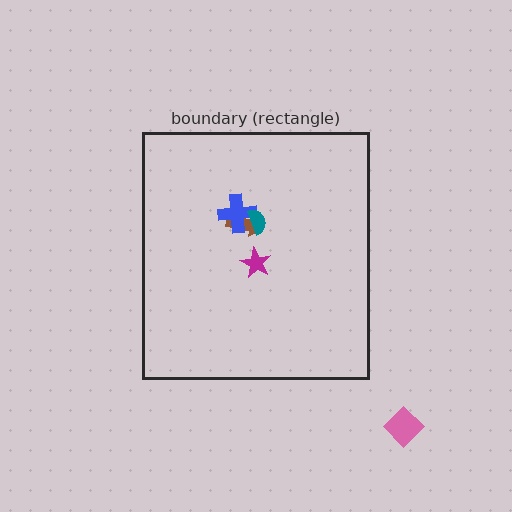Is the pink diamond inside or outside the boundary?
Outside.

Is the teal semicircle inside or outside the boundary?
Inside.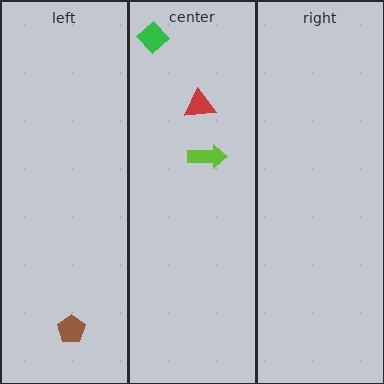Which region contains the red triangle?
The center region.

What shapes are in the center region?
The green diamond, the red triangle, the lime arrow.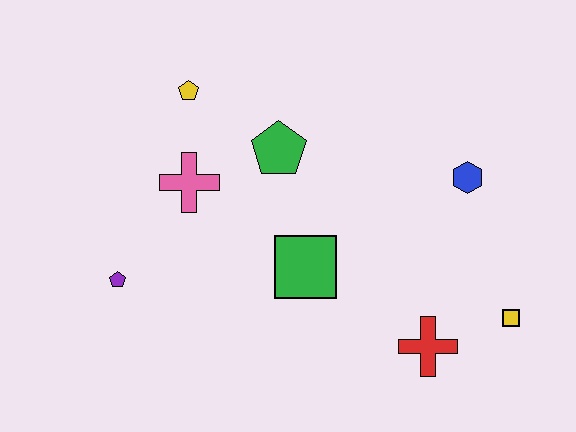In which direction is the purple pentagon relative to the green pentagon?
The purple pentagon is to the left of the green pentagon.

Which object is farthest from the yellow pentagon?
The yellow square is farthest from the yellow pentagon.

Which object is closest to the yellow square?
The red cross is closest to the yellow square.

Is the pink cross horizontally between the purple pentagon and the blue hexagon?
Yes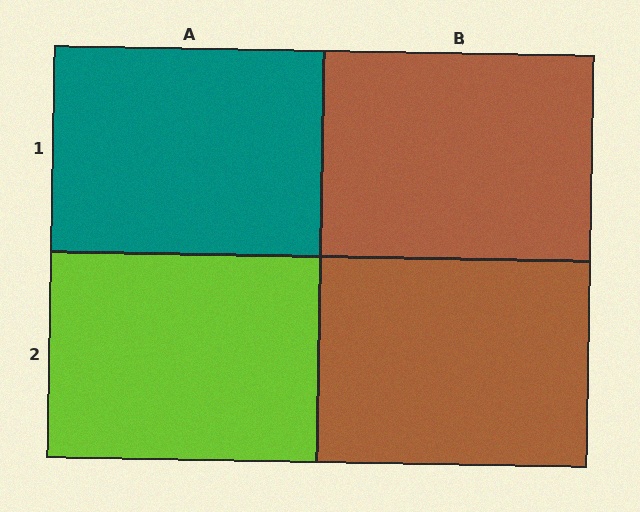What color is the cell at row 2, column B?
Brown.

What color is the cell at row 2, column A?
Lime.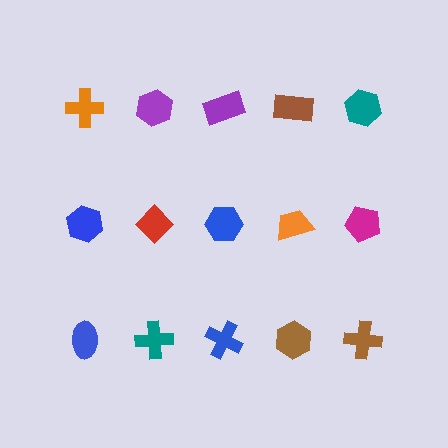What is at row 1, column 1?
An orange cross.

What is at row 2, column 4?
An orange trapezoid.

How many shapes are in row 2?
5 shapes.